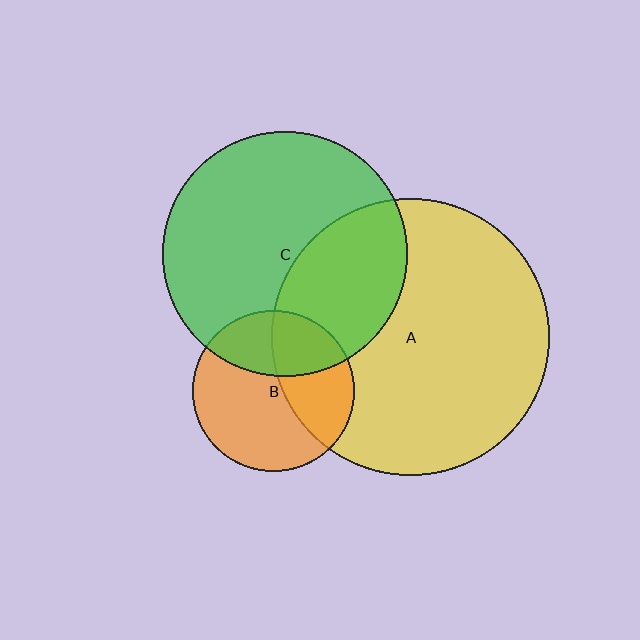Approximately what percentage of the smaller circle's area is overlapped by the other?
Approximately 35%.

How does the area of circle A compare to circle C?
Approximately 1.3 times.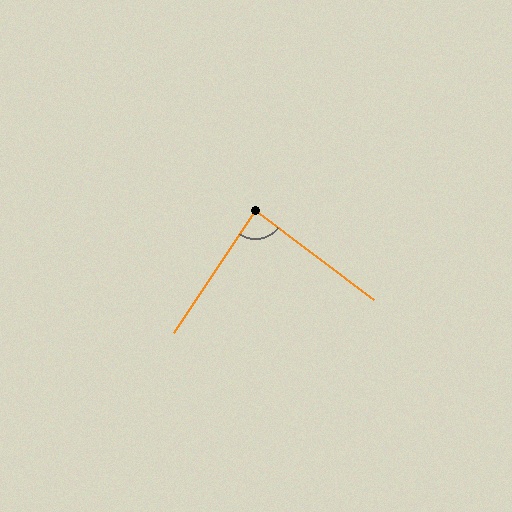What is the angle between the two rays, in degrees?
Approximately 87 degrees.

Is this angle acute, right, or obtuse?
It is approximately a right angle.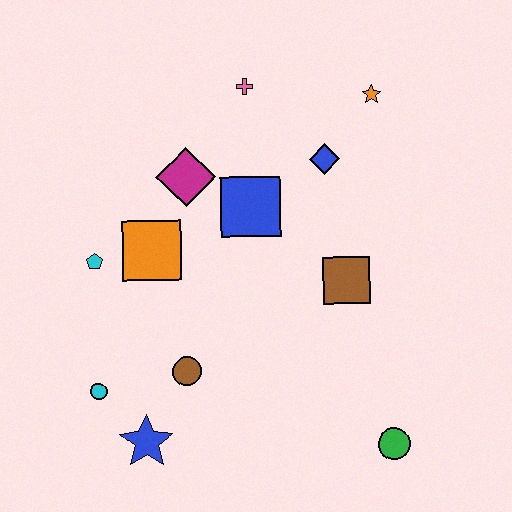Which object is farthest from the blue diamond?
The blue star is farthest from the blue diamond.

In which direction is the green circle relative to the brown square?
The green circle is below the brown square.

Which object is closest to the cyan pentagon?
The orange square is closest to the cyan pentagon.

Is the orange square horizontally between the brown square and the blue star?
Yes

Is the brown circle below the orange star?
Yes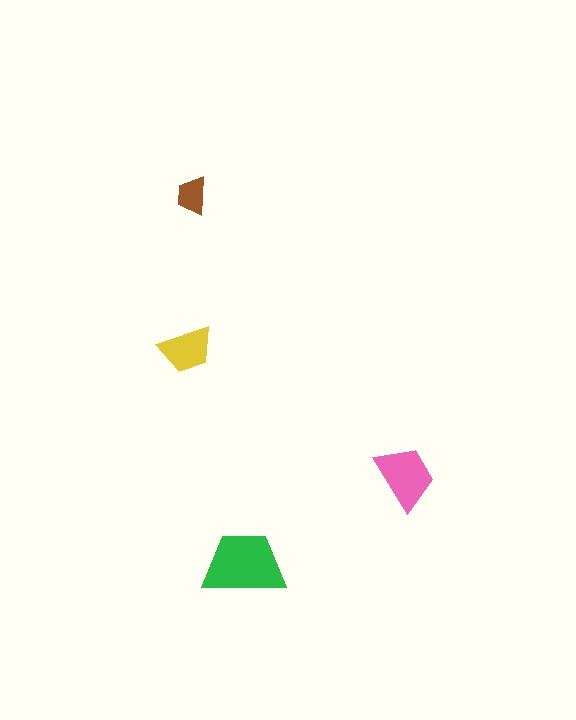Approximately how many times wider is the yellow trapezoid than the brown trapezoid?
About 1.5 times wider.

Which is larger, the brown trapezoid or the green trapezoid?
The green one.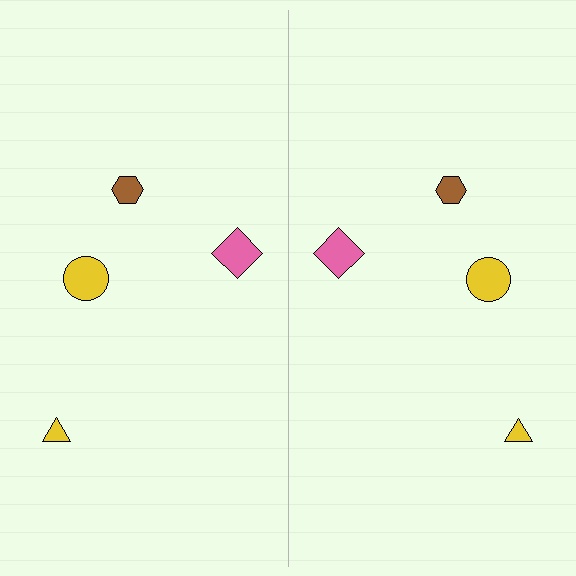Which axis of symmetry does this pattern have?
The pattern has a vertical axis of symmetry running through the center of the image.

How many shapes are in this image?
There are 8 shapes in this image.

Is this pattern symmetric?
Yes, this pattern has bilateral (reflection) symmetry.